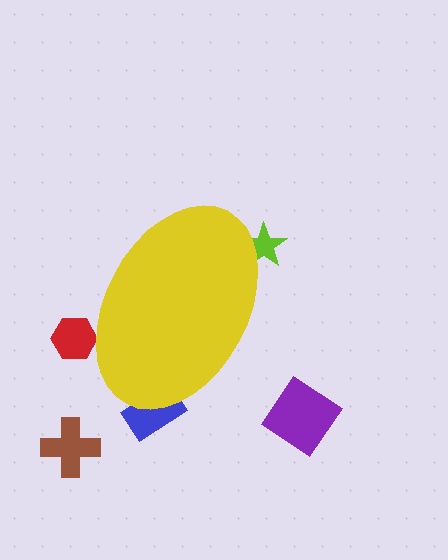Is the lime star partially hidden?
Yes, the lime star is partially hidden behind the yellow ellipse.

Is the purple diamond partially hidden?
No, the purple diamond is fully visible.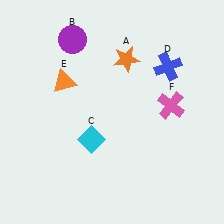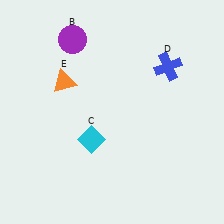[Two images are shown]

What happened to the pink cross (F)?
The pink cross (F) was removed in Image 2. It was in the top-right area of Image 1.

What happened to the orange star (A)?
The orange star (A) was removed in Image 2. It was in the top-right area of Image 1.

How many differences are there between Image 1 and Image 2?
There are 2 differences between the two images.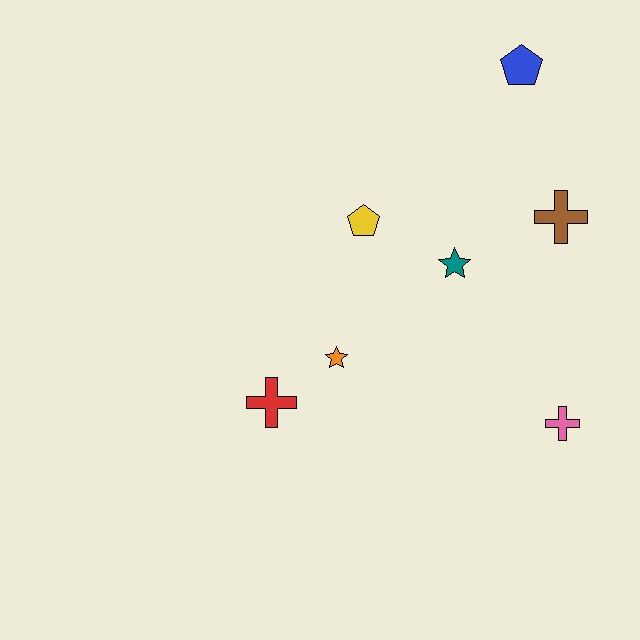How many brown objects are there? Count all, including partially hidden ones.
There is 1 brown object.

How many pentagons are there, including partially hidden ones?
There are 2 pentagons.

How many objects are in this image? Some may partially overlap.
There are 7 objects.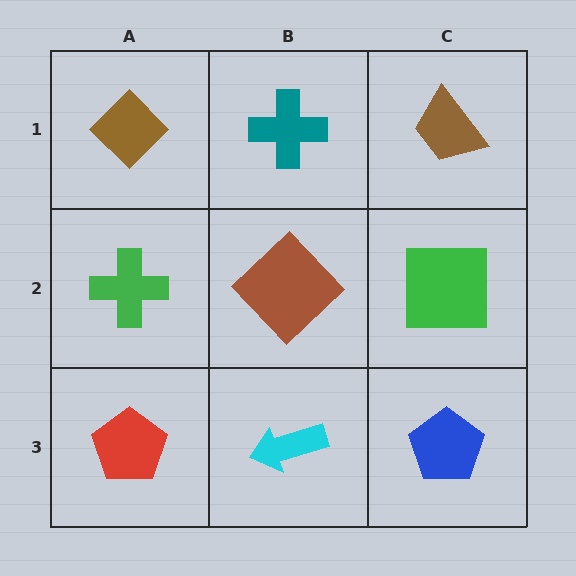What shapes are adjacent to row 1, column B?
A brown diamond (row 2, column B), a brown diamond (row 1, column A), a brown trapezoid (row 1, column C).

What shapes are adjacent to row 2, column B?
A teal cross (row 1, column B), a cyan arrow (row 3, column B), a green cross (row 2, column A), a green square (row 2, column C).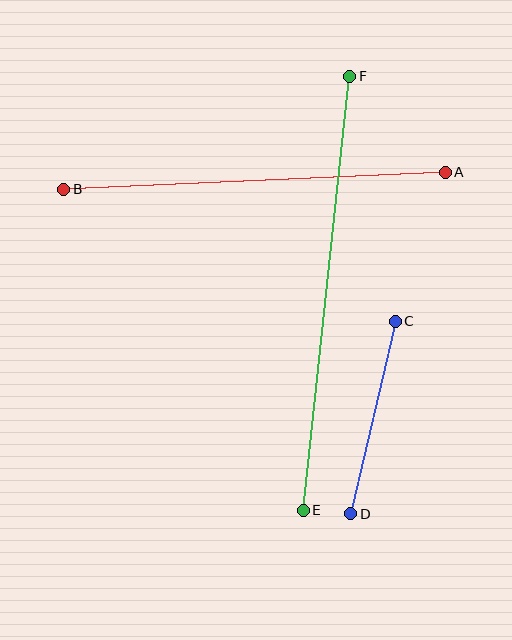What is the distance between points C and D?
The distance is approximately 198 pixels.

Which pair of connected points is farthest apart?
Points E and F are farthest apart.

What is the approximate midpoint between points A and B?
The midpoint is at approximately (254, 181) pixels.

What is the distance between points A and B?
The distance is approximately 382 pixels.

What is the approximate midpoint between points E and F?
The midpoint is at approximately (326, 293) pixels.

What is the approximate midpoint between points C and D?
The midpoint is at approximately (373, 418) pixels.